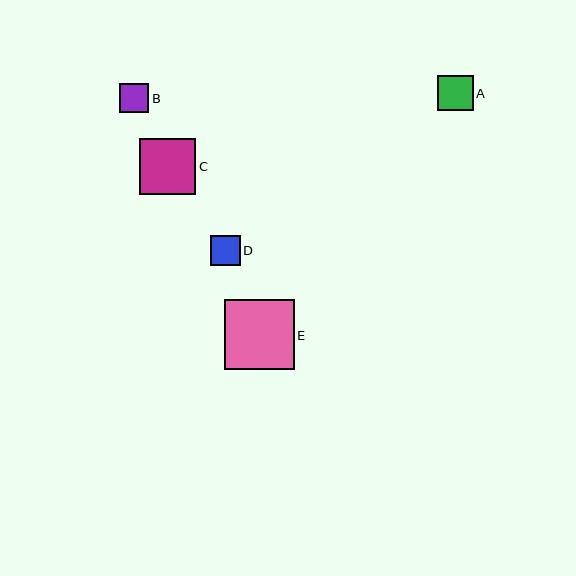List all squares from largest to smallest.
From largest to smallest: E, C, A, D, B.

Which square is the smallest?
Square B is the smallest with a size of approximately 29 pixels.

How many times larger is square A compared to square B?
Square A is approximately 1.2 times the size of square B.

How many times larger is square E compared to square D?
Square E is approximately 2.3 times the size of square D.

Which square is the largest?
Square E is the largest with a size of approximately 70 pixels.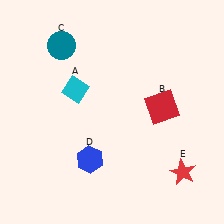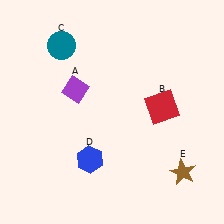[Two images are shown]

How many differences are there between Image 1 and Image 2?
There are 2 differences between the two images.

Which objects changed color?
A changed from cyan to purple. E changed from red to brown.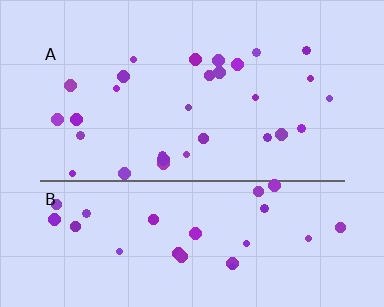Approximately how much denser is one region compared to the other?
Approximately 1.0× — region B over region A.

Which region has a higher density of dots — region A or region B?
B (the bottom).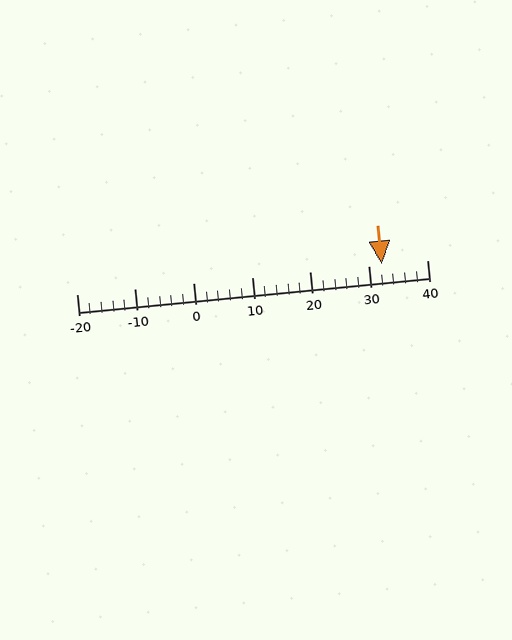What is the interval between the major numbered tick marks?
The major tick marks are spaced 10 units apart.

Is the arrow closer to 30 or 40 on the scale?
The arrow is closer to 30.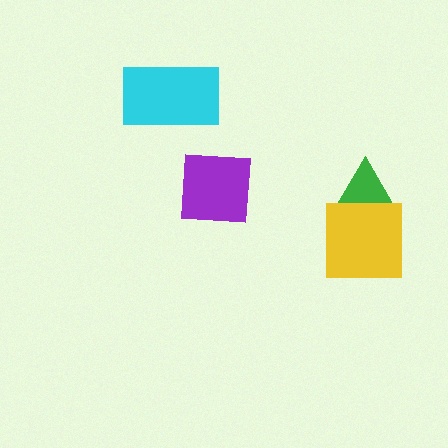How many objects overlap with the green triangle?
1 object overlaps with the green triangle.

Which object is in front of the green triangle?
The yellow square is in front of the green triangle.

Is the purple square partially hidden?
No, no other shape covers it.